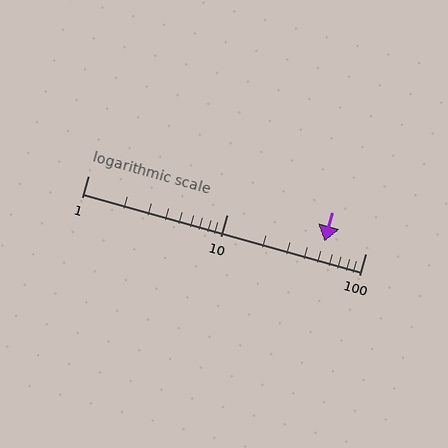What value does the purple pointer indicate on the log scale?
The pointer indicates approximately 51.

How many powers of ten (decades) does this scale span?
The scale spans 2 decades, from 1 to 100.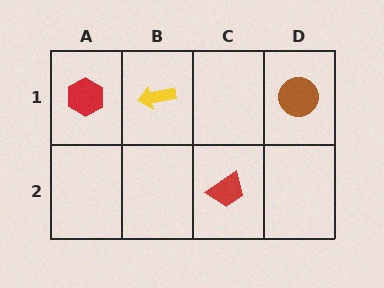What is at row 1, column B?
A yellow arrow.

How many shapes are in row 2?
1 shape.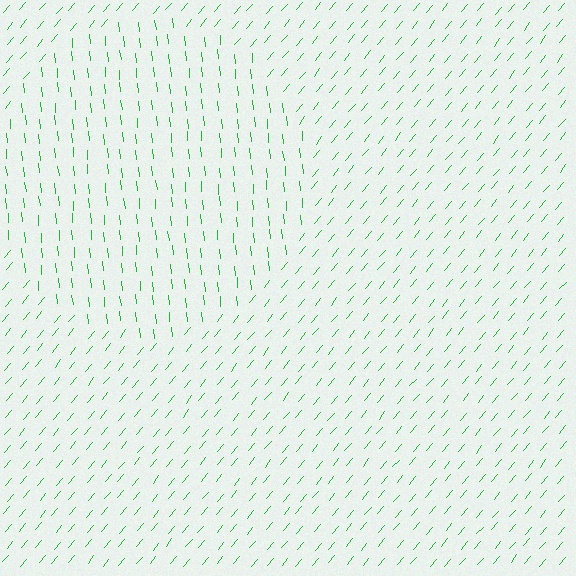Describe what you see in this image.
The image is filled with small green line segments. A circle region in the image has lines oriented differently from the surrounding lines, creating a visible texture boundary.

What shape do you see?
I see a circle.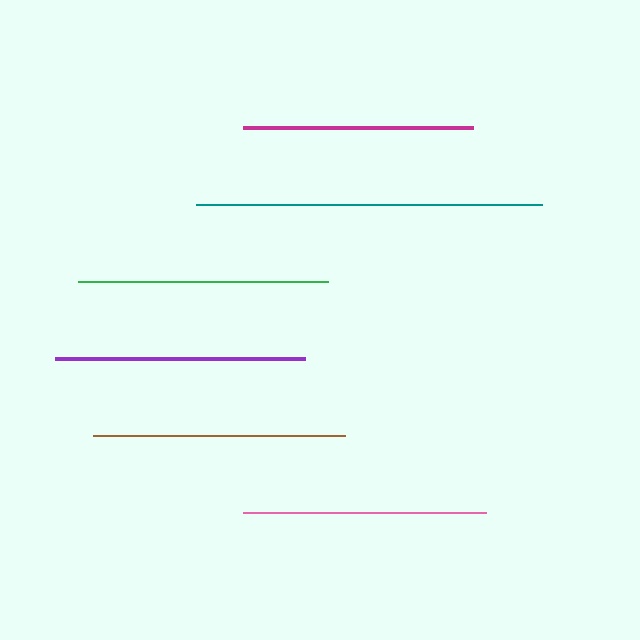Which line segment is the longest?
The teal line is the longest at approximately 346 pixels.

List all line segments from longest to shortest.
From longest to shortest: teal, brown, green, purple, pink, magenta.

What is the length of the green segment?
The green segment is approximately 251 pixels long.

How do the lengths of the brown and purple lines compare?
The brown and purple lines are approximately the same length.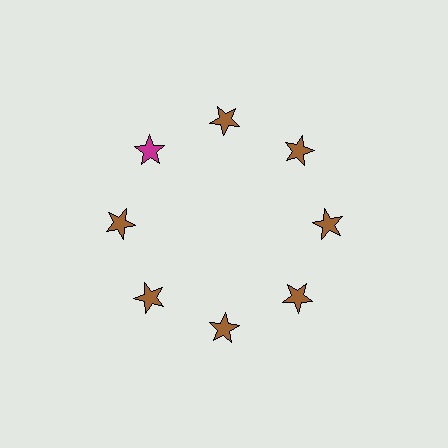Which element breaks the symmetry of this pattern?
The magenta star at roughly the 10 o'clock position breaks the symmetry. All other shapes are brown stars.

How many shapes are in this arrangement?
There are 8 shapes arranged in a ring pattern.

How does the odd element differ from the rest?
It has a different color: magenta instead of brown.